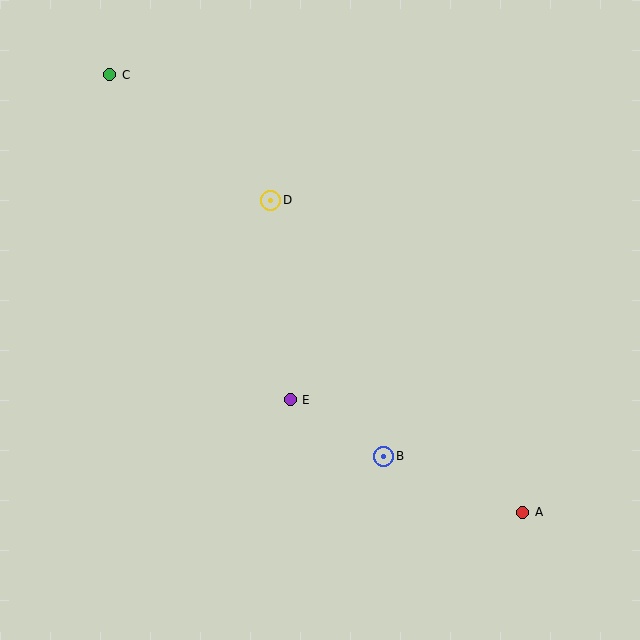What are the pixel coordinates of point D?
Point D is at (271, 200).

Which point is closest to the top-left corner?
Point C is closest to the top-left corner.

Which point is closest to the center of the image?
Point E at (290, 400) is closest to the center.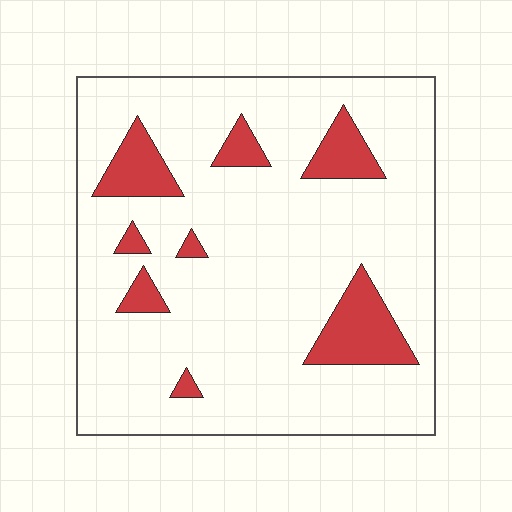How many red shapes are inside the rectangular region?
8.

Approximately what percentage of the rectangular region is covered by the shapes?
Approximately 15%.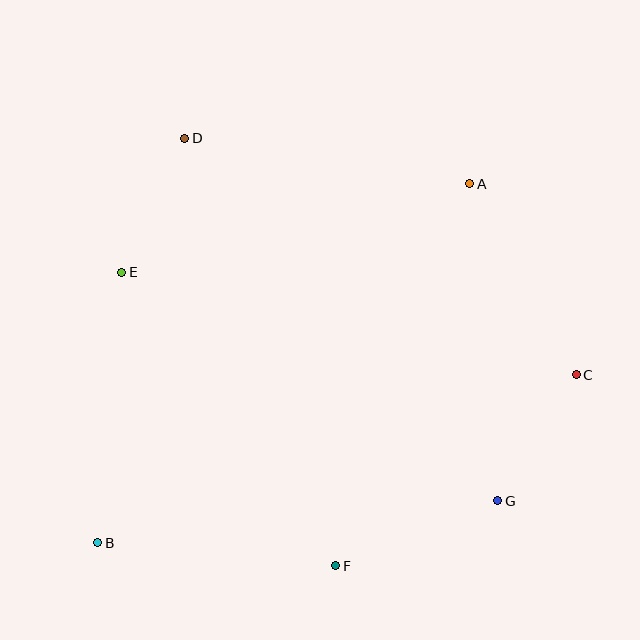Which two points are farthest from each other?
Points A and B are farthest from each other.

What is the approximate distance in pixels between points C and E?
The distance between C and E is approximately 466 pixels.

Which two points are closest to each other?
Points D and E are closest to each other.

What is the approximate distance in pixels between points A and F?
The distance between A and F is approximately 405 pixels.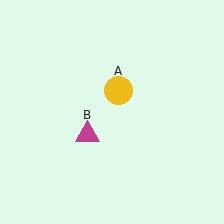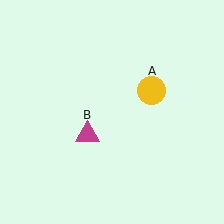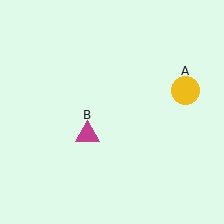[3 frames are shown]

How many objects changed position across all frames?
1 object changed position: yellow circle (object A).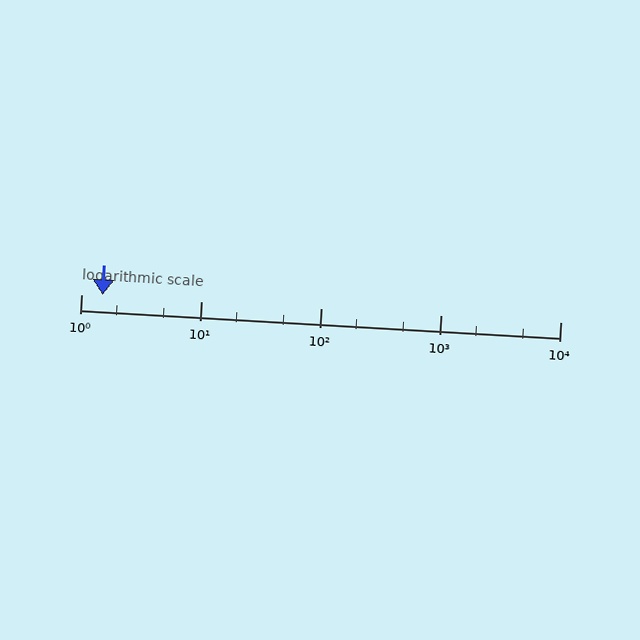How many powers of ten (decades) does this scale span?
The scale spans 4 decades, from 1 to 10000.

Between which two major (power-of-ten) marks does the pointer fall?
The pointer is between 1 and 10.